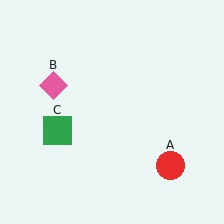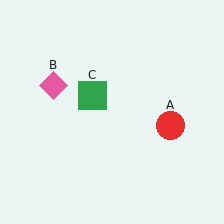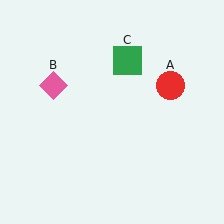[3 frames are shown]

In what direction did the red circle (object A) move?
The red circle (object A) moved up.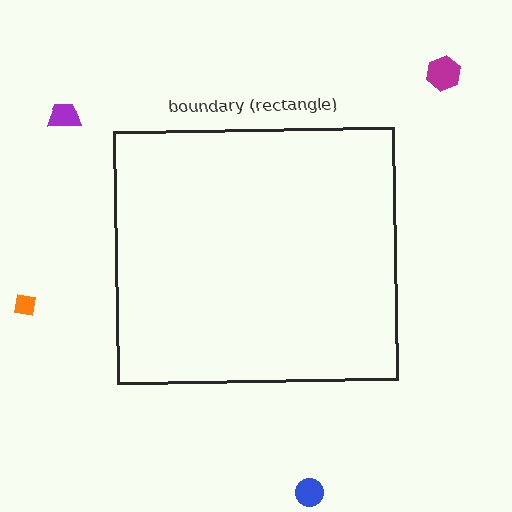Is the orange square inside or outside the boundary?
Outside.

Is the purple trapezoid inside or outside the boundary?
Outside.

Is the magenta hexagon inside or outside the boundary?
Outside.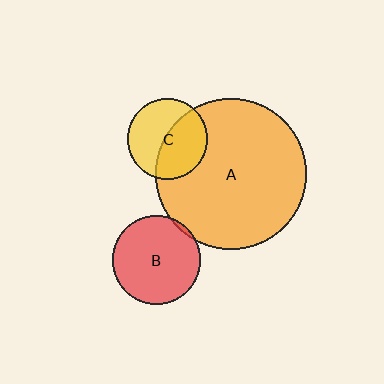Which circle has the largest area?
Circle A (orange).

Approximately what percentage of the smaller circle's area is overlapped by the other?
Approximately 5%.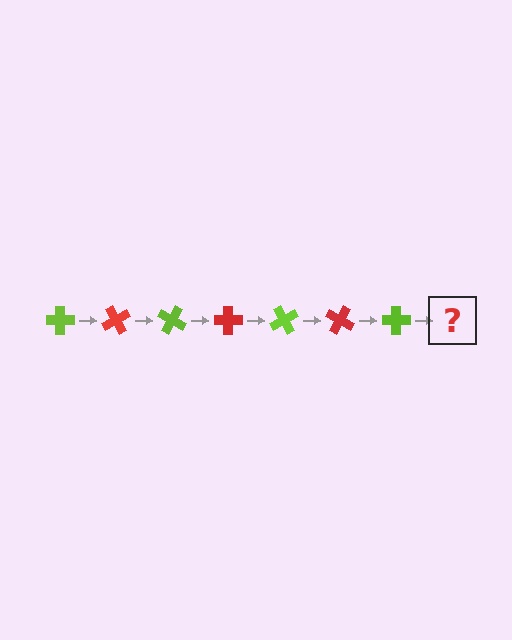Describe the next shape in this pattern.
It should be a red cross, rotated 420 degrees from the start.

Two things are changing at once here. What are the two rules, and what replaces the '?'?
The two rules are that it rotates 60 degrees each step and the color cycles through lime and red. The '?' should be a red cross, rotated 420 degrees from the start.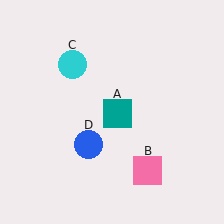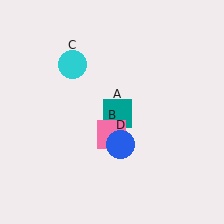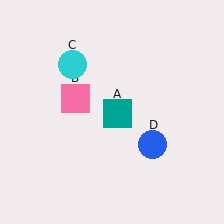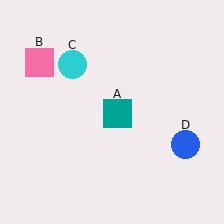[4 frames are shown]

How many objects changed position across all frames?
2 objects changed position: pink square (object B), blue circle (object D).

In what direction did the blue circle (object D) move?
The blue circle (object D) moved right.